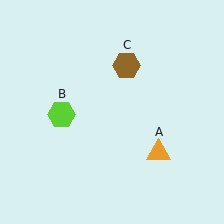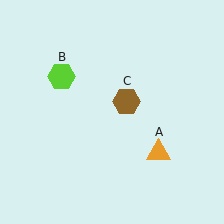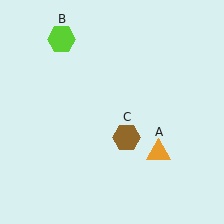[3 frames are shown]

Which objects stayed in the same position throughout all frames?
Orange triangle (object A) remained stationary.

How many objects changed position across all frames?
2 objects changed position: lime hexagon (object B), brown hexagon (object C).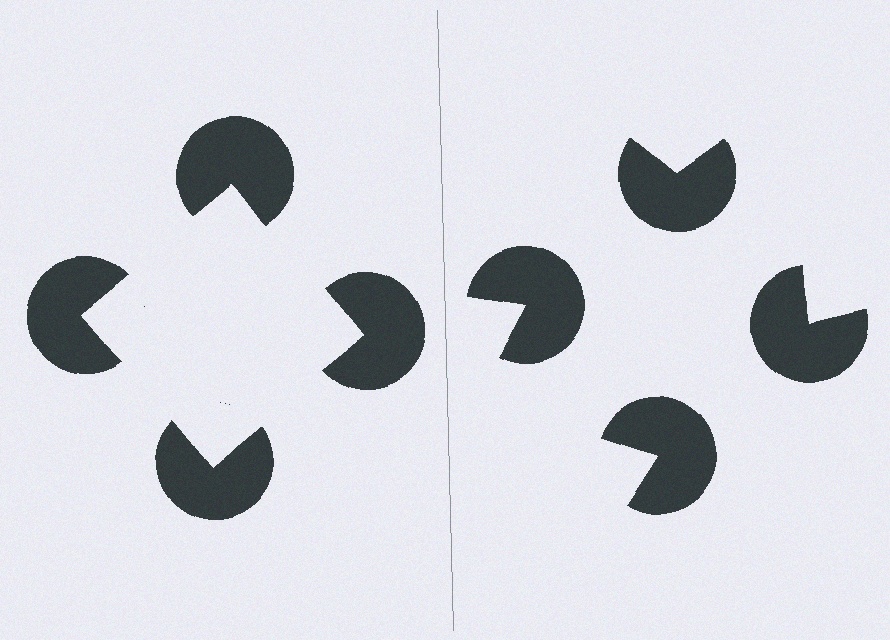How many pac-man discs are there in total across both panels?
8 — 4 on each side.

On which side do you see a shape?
An illusory square appears on the left side. On the right side the wedge cuts are rotated, so no coherent shape forms.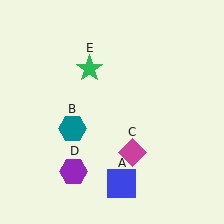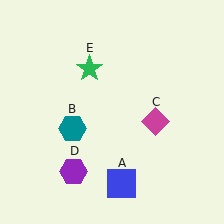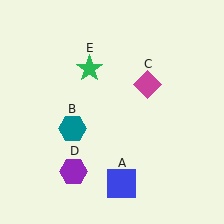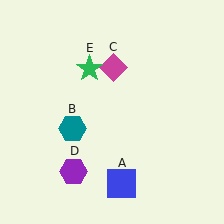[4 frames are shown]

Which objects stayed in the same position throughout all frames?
Blue square (object A) and teal hexagon (object B) and purple hexagon (object D) and green star (object E) remained stationary.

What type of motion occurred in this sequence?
The magenta diamond (object C) rotated counterclockwise around the center of the scene.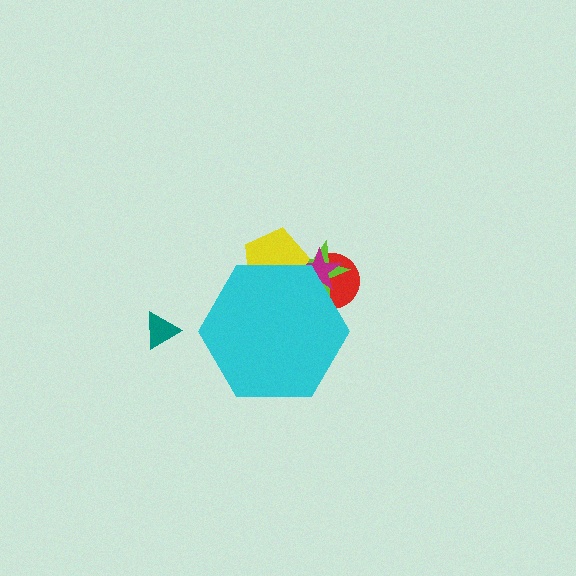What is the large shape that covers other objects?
A cyan hexagon.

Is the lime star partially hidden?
Yes, the lime star is partially hidden behind the cyan hexagon.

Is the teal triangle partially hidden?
No, the teal triangle is fully visible.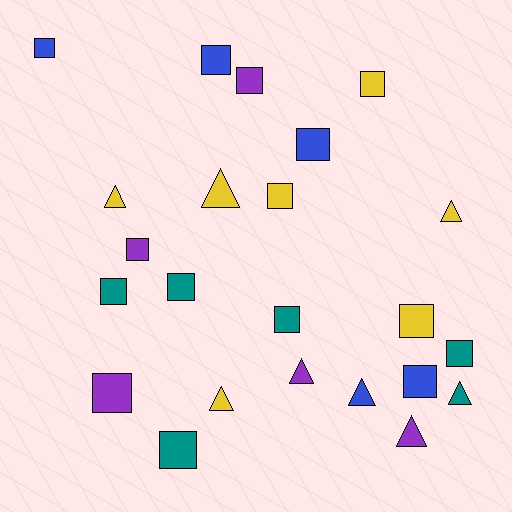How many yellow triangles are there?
There are 4 yellow triangles.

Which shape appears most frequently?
Square, with 15 objects.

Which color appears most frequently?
Yellow, with 7 objects.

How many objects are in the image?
There are 23 objects.